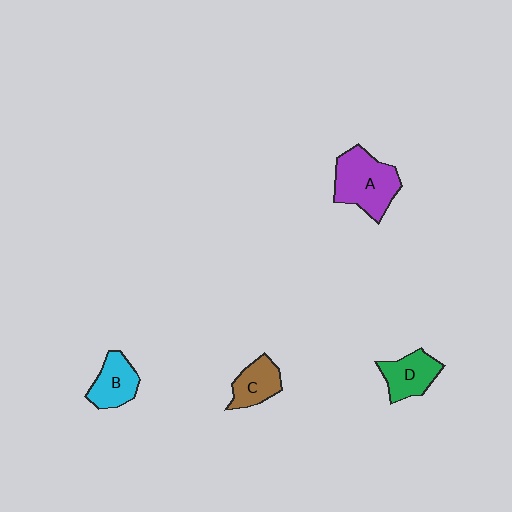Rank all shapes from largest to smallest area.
From largest to smallest: A (purple), D (green), B (cyan), C (brown).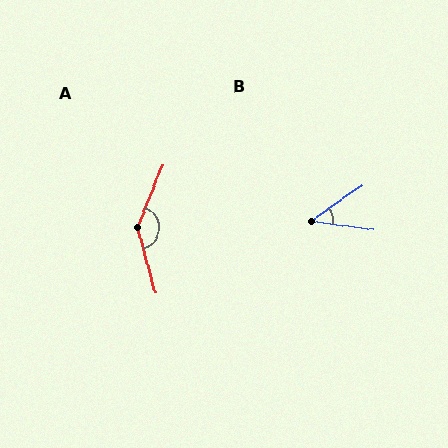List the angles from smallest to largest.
B (43°), A (143°).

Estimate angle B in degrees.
Approximately 43 degrees.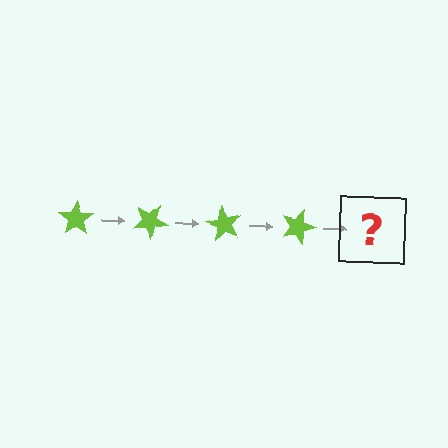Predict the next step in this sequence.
The next step is a lime star rotated 120 degrees.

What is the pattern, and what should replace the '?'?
The pattern is that the star rotates 30 degrees each step. The '?' should be a lime star rotated 120 degrees.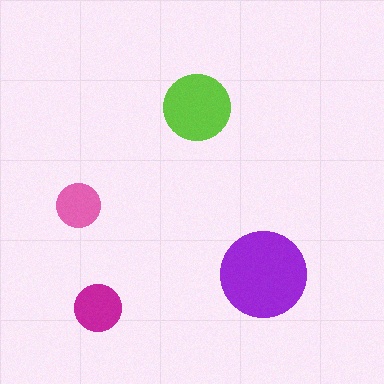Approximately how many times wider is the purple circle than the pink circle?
About 2 times wider.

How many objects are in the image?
There are 4 objects in the image.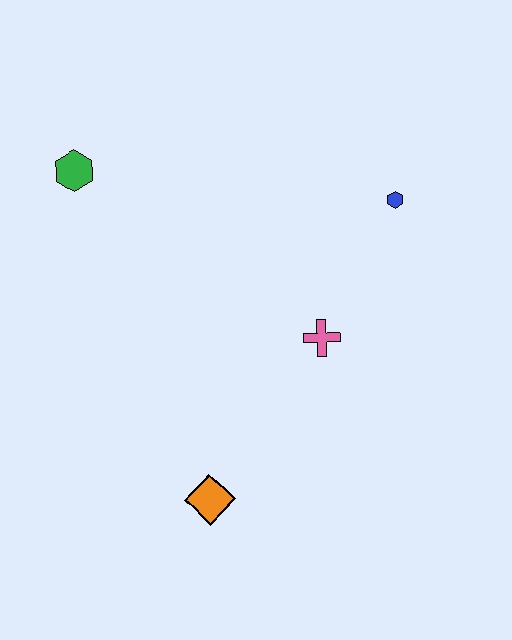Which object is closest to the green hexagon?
The pink cross is closest to the green hexagon.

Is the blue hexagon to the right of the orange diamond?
Yes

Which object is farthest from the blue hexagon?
The orange diamond is farthest from the blue hexagon.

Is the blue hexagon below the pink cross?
No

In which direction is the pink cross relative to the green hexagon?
The pink cross is to the right of the green hexagon.